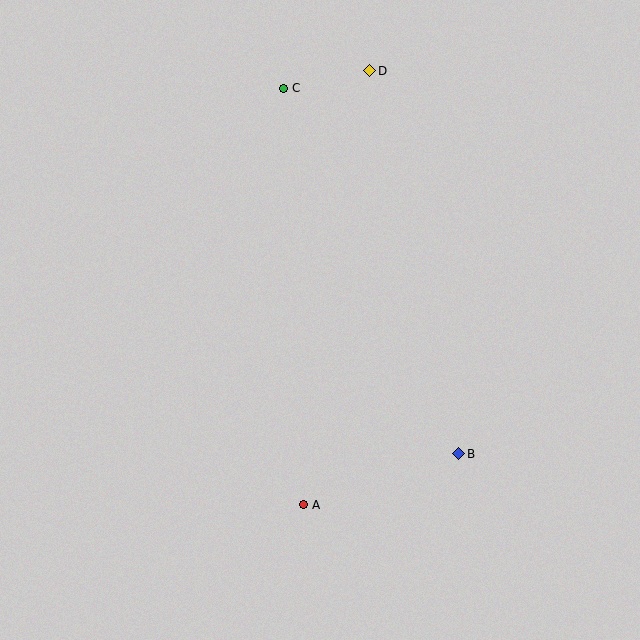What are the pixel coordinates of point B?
Point B is at (459, 454).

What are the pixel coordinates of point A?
Point A is at (304, 505).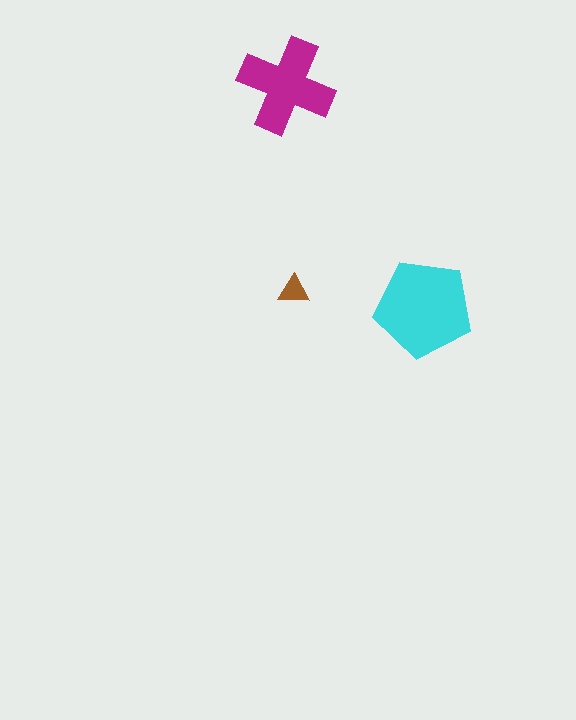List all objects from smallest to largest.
The brown triangle, the magenta cross, the cyan pentagon.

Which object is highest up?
The magenta cross is topmost.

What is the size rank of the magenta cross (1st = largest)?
2nd.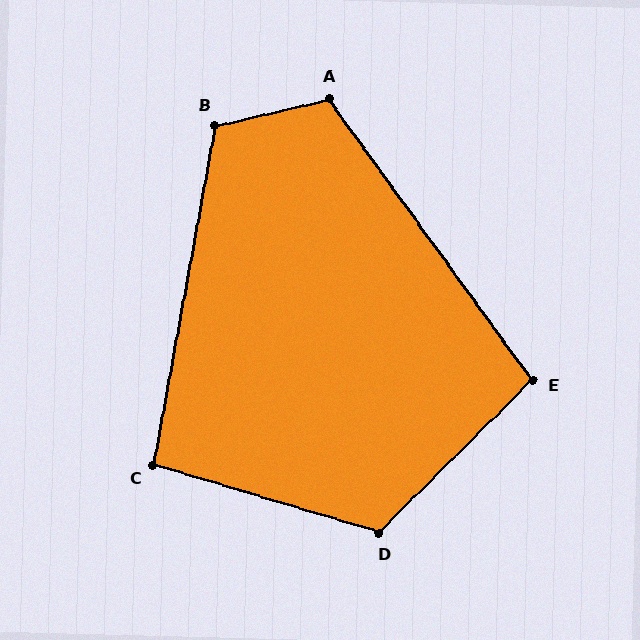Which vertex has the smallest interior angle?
C, at approximately 97 degrees.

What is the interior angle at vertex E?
Approximately 99 degrees (obtuse).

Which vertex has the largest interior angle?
D, at approximately 118 degrees.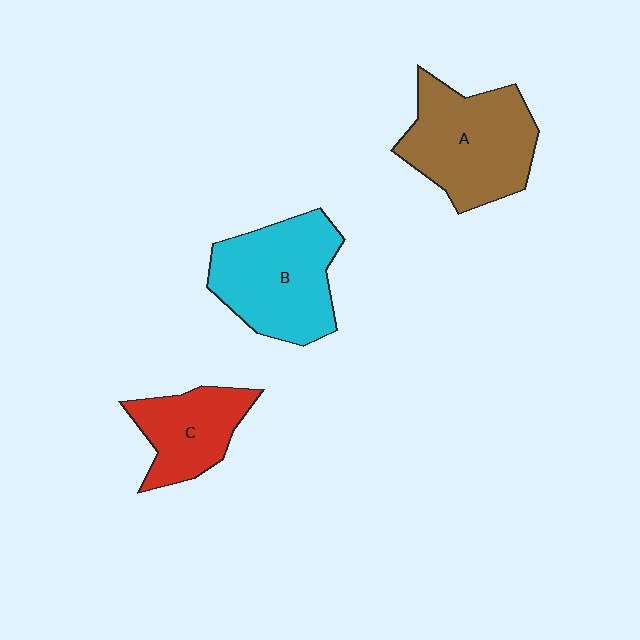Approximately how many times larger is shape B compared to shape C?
Approximately 1.5 times.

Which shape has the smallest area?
Shape C (red).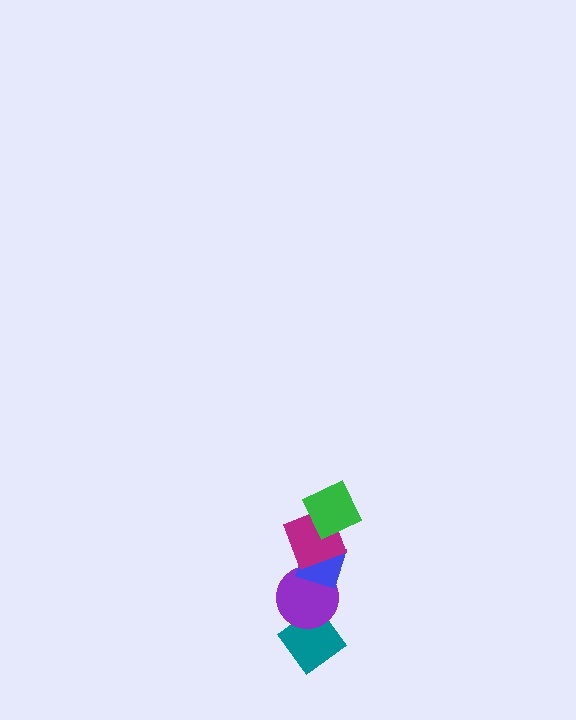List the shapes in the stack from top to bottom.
From top to bottom: the green square, the magenta square, the blue diamond, the purple circle, the teal diamond.